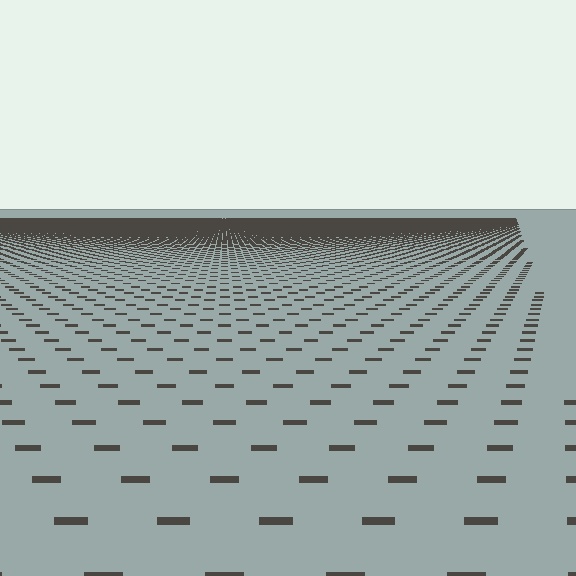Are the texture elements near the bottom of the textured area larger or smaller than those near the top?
Larger. Near the bottom, elements are closer to the viewer and appear at a bigger on-screen size.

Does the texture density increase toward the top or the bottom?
Density increases toward the top.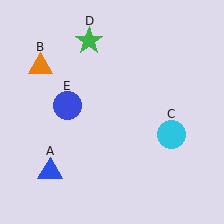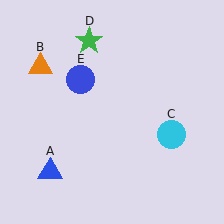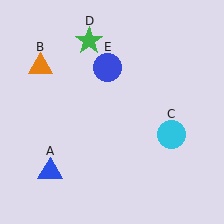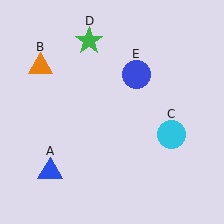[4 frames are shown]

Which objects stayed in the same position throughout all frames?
Blue triangle (object A) and orange triangle (object B) and cyan circle (object C) and green star (object D) remained stationary.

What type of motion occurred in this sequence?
The blue circle (object E) rotated clockwise around the center of the scene.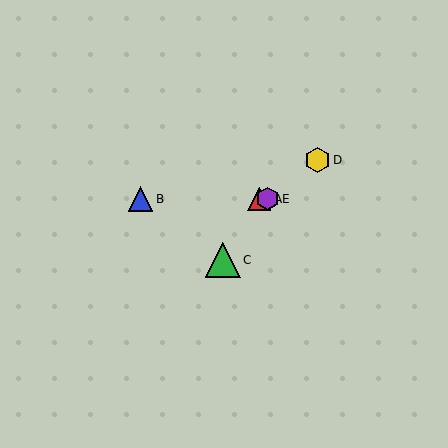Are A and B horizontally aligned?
Yes, both are at y≈199.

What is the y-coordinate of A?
Object A is at y≈199.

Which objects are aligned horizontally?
Objects A, B, E are aligned horizontally.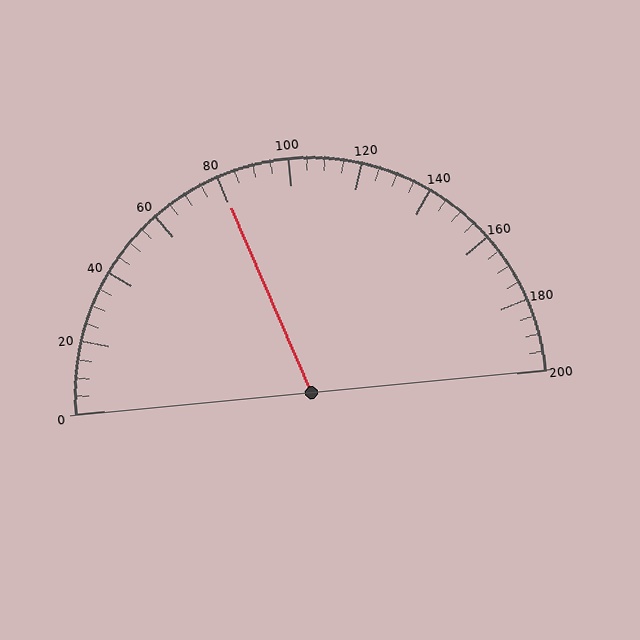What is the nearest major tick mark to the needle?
The nearest major tick mark is 80.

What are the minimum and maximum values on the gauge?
The gauge ranges from 0 to 200.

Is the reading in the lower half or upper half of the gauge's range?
The reading is in the lower half of the range (0 to 200).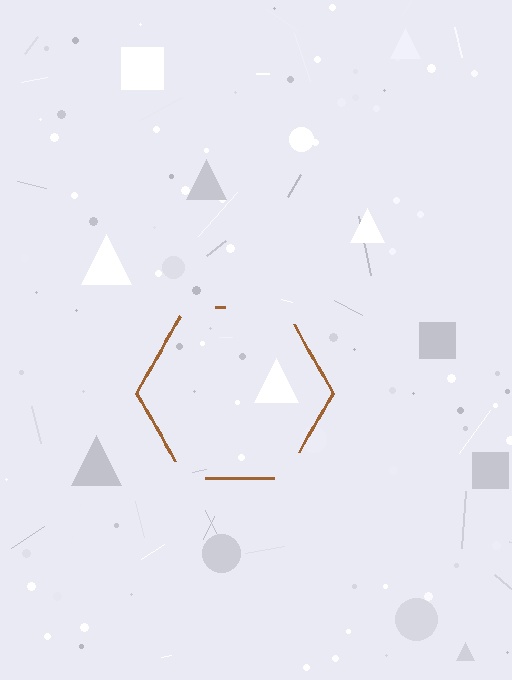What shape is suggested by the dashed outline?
The dashed outline suggests a hexagon.